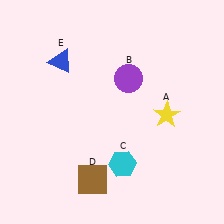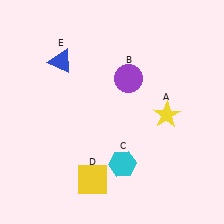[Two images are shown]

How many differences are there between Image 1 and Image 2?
There is 1 difference between the two images.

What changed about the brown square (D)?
In Image 1, D is brown. In Image 2, it changed to yellow.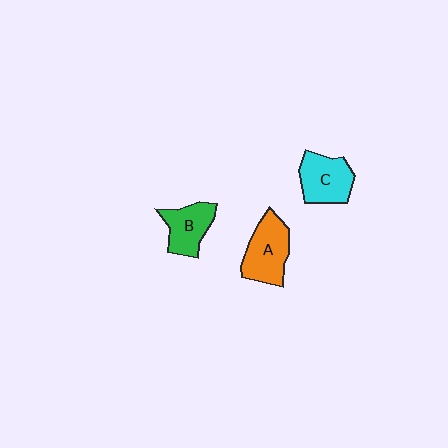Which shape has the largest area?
Shape A (orange).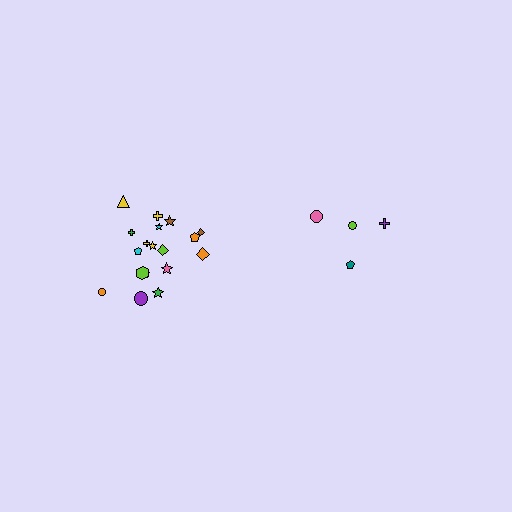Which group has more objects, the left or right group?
The left group.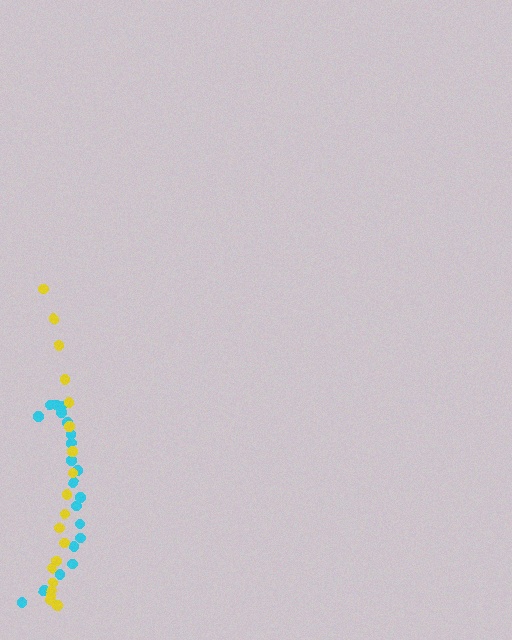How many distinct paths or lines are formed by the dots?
There are 2 distinct paths.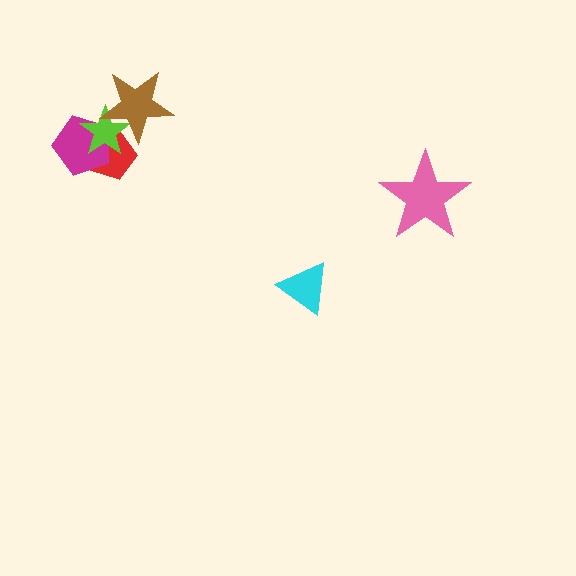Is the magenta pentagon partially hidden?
Yes, it is partially covered by another shape.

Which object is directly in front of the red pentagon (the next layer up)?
The magenta pentagon is directly in front of the red pentagon.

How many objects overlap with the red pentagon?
3 objects overlap with the red pentagon.